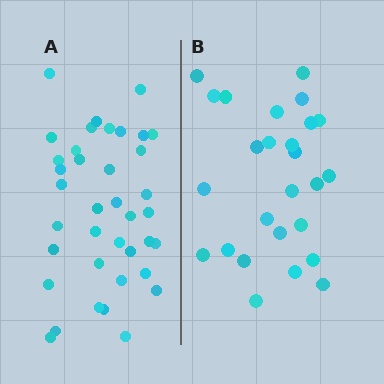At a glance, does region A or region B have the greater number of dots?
Region A (the left region) has more dots.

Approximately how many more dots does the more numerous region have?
Region A has roughly 12 or so more dots than region B.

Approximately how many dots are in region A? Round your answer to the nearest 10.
About 40 dots. (The exact count is 38, which rounds to 40.)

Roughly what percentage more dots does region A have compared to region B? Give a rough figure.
About 45% more.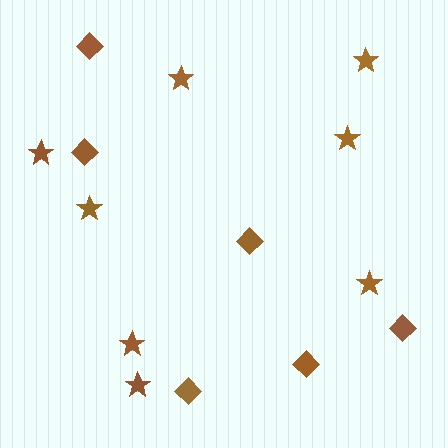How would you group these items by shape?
There are 2 groups: one group of stars (8) and one group of diamonds (6).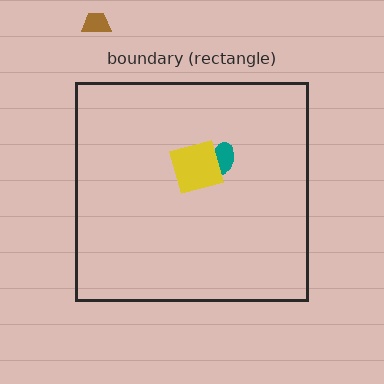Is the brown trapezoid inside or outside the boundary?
Outside.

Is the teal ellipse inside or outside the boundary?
Inside.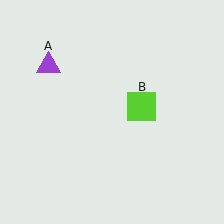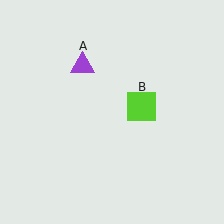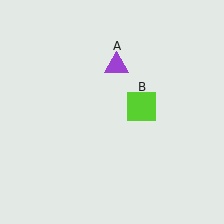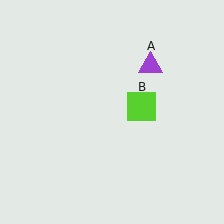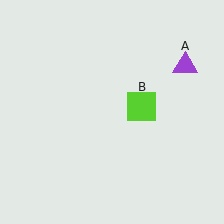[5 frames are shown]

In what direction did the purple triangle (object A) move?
The purple triangle (object A) moved right.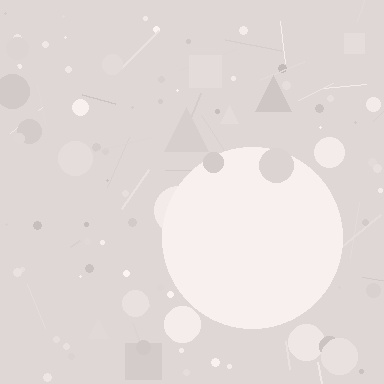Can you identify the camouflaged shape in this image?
The camouflaged shape is a circle.